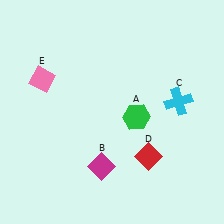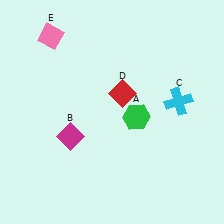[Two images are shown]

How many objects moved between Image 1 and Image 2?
3 objects moved between the two images.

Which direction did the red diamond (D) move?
The red diamond (D) moved up.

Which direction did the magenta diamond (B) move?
The magenta diamond (B) moved left.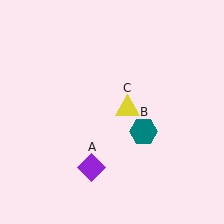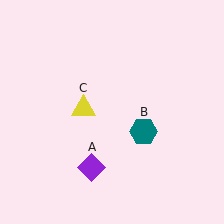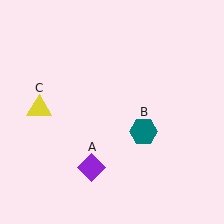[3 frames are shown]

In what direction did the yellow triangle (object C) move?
The yellow triangle (object C) moved left.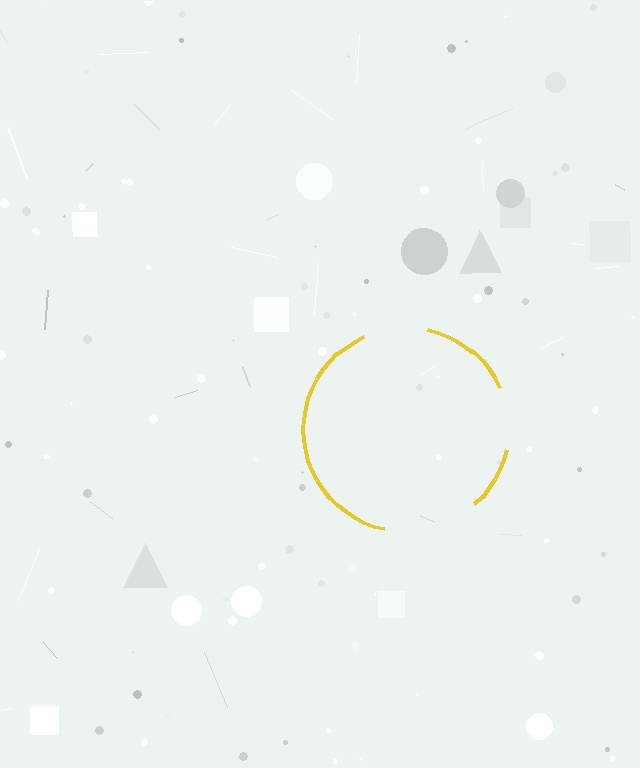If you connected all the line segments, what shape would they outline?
They would outline a circle.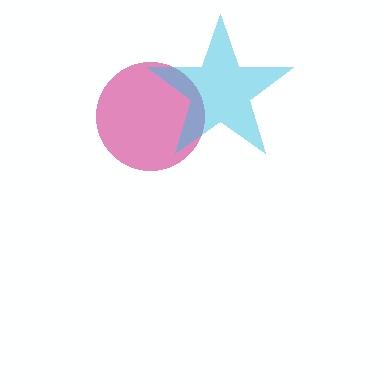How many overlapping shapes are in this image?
There are 2 overlapping shapes in the image.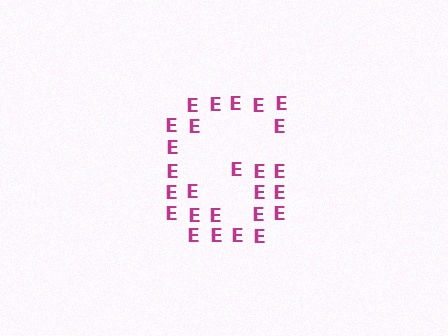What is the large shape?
The large shape is the letter G.